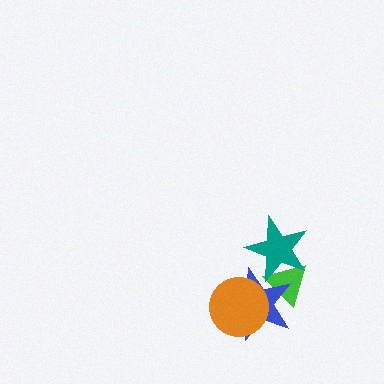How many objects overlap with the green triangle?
2 objects overlap with the green triangle.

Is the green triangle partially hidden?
Yes, it is partially covered by another shape.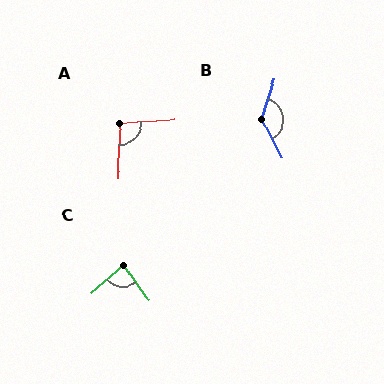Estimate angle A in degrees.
Approximately 97 degrees.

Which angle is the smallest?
C, at approximately 83 degrees.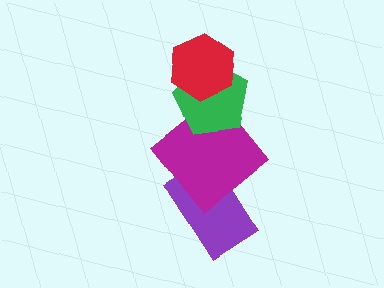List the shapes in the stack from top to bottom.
From top to bottom: the red hexagon, the green pentagon, the magenta diamond, the purple rectangle.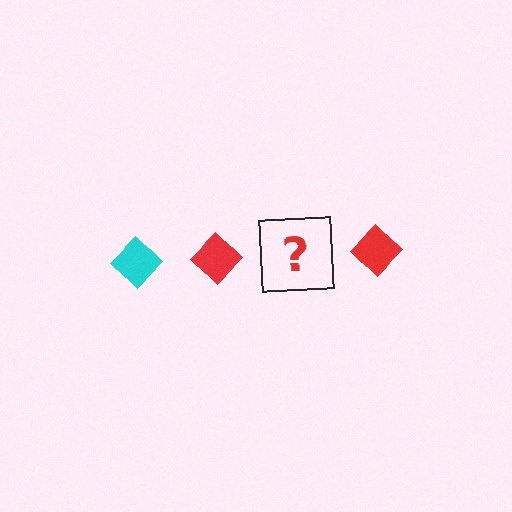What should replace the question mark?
The question mark should be replaced with a cyan diamond.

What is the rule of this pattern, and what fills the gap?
The rule is that the pattern cycles through cyan, red diamonds. The gap should be filled with a cyan diamond.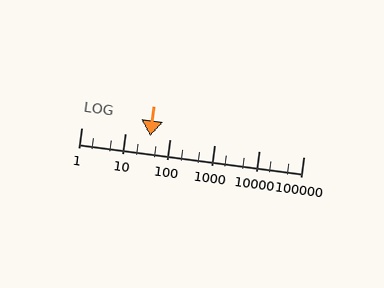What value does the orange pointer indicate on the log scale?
The pointer indicates approximately 36.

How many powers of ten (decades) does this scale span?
The scale spans 5 decades, from 1 to 100000.